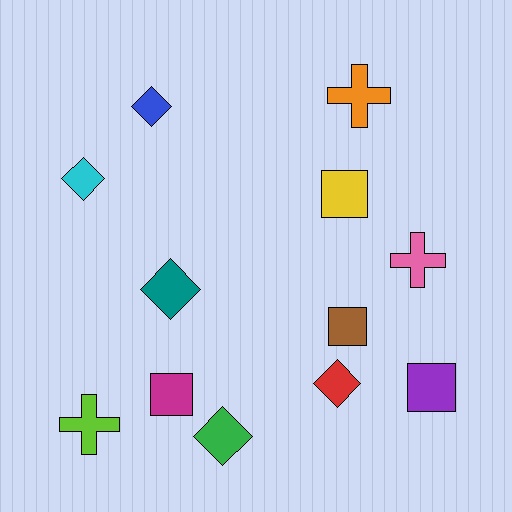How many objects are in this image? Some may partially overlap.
There are 12 objects.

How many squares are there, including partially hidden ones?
There are 4 squares.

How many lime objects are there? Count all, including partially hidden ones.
There is 1 lime object.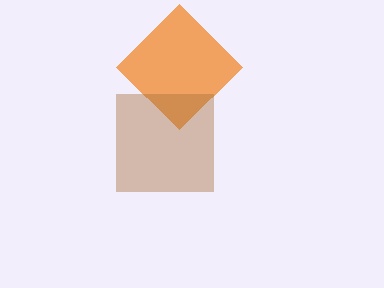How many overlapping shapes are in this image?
There are 2 overlapping shapes in the image.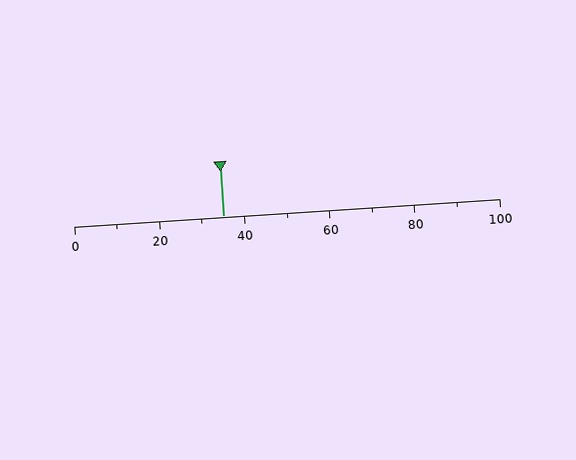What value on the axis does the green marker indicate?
The marker indicates approximately 35.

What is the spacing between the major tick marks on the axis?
The major ticks are spaced 20 apart.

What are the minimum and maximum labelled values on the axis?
The axis runs from 0 to 100.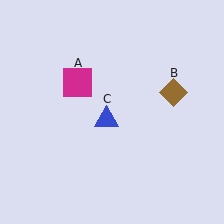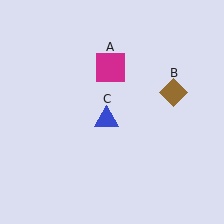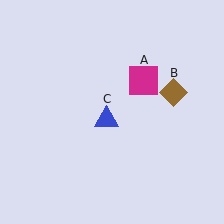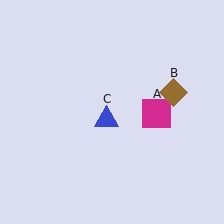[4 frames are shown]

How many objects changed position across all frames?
1 object changed position: magenta square (object A).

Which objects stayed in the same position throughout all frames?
Brown diamond (object B) and blue triangle (object C) remained stationary.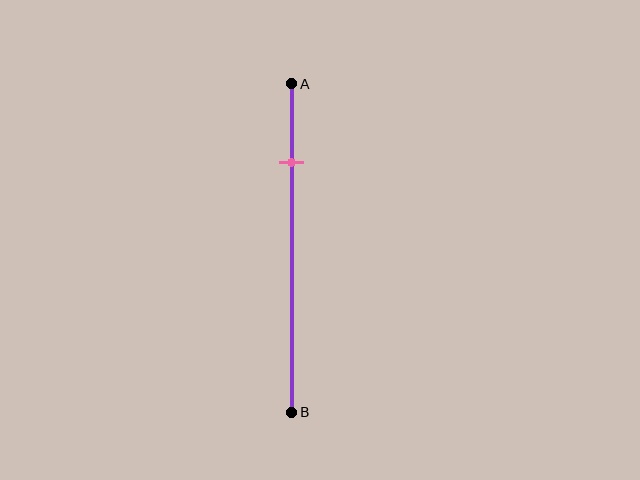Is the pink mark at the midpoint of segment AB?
No, the mark is at about 25% from A, not at the 50% midpoint.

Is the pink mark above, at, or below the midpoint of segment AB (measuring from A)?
The pink mark is above the midpoint of segment AB.